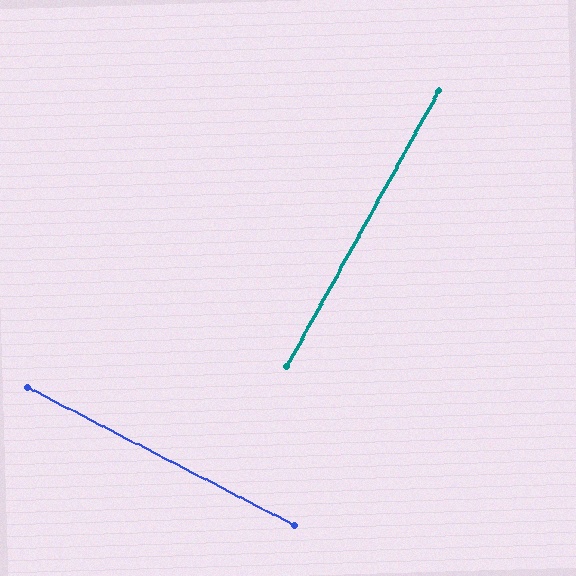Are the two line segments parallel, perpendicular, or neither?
Perpendicular — they meet at approximately 89°.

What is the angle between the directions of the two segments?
Approximately 89 degrees.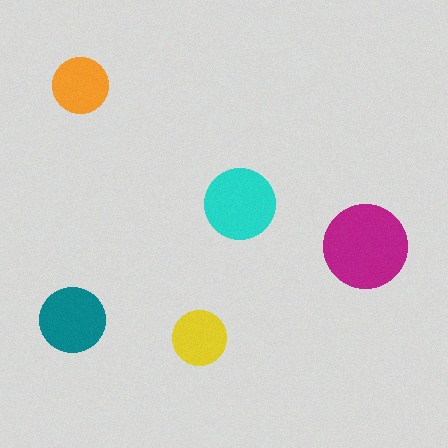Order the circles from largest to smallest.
the magenta one, the cyan one, the teal one, the orange one, the yellow one.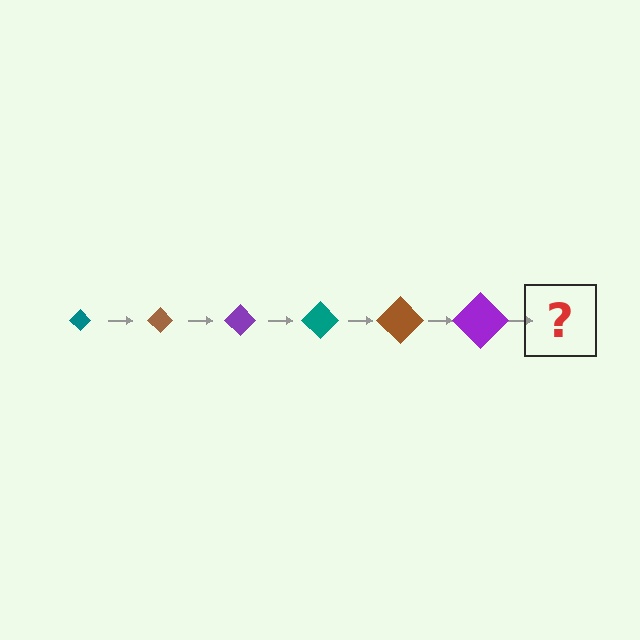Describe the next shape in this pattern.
It should be a teal diamond, larger than the previous one.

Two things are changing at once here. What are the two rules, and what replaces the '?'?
The two rules are that the diamond grows larger each step and the color cycles through teal, brown, and purple. The '?' should be a teal diamond, larger than the previous one.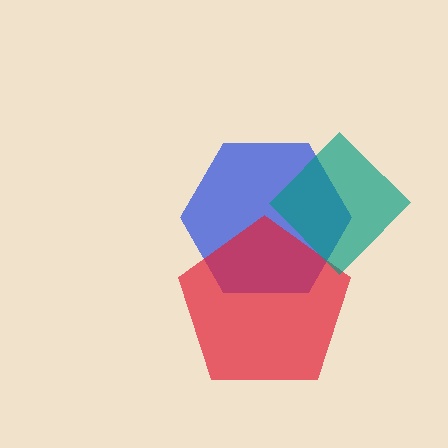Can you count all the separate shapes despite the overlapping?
Yes, there are 3 separate shapes.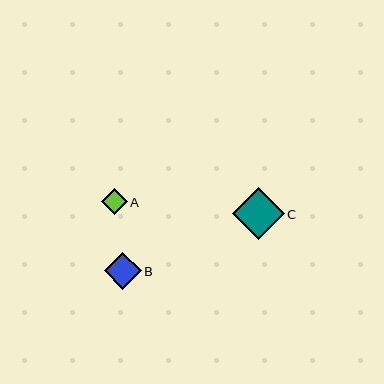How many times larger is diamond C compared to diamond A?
Diamond C is approximately 2.0 times the size of diamond A.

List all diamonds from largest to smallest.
From largest to smallest: C, B, A.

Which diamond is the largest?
Diamond C is the largest with a size of approximately 52 pixels.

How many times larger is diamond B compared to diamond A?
Diamond B is approximately 1.4 times the size of diamond A.